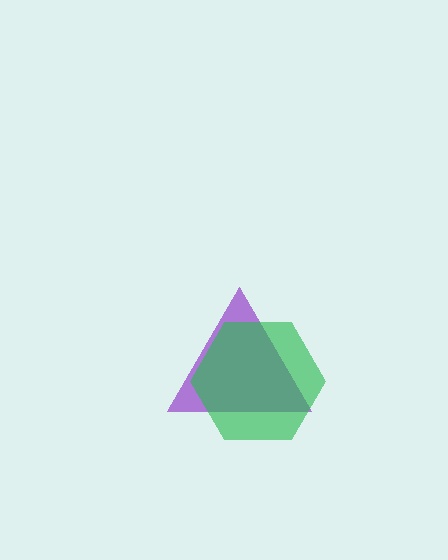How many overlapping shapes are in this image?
There are 2 overlapping shapes in the image.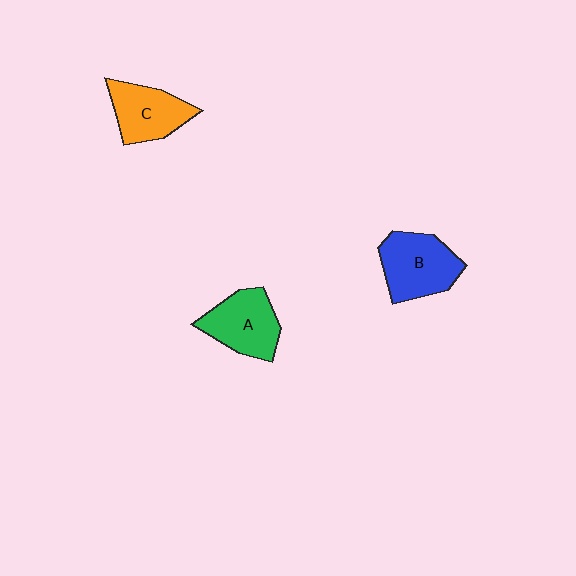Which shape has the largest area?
Shape B (blue).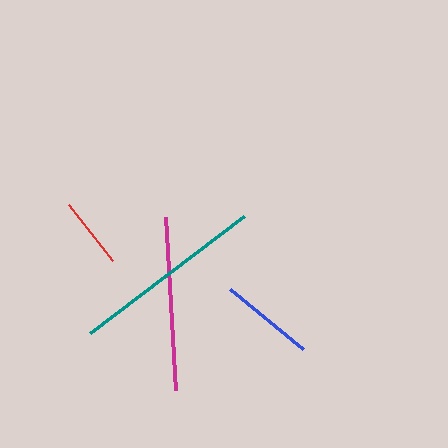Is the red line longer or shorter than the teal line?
The teal line is longer than the red line.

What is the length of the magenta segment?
The magenta segment is approximately 173 pixels long.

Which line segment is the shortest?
The red line is the shortest at approximately 71 pixels.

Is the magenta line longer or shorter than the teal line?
The teal line is longer than the magenta line.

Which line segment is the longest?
The teal line is the longest at approximately 193 pixels.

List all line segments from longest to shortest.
From longest to shortest: teal, magenta, blue, red.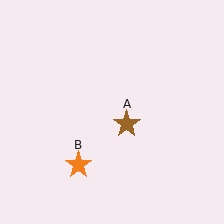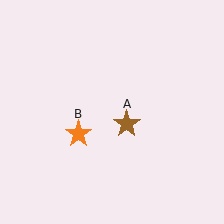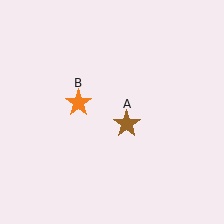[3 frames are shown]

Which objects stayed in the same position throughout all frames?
Brown star (object A) remained stationary.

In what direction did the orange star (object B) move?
The orange star (object B) moved up.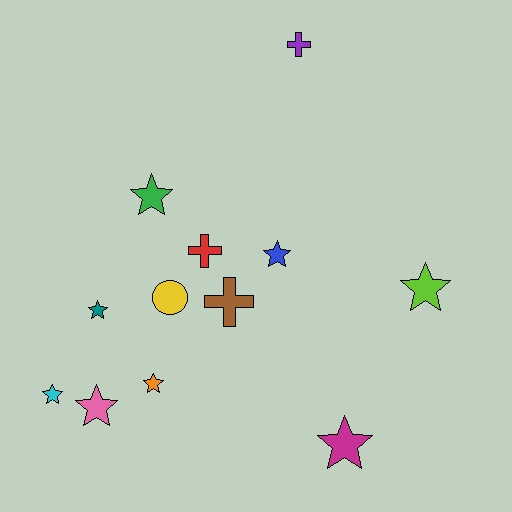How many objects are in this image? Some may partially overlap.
There are 12 objects.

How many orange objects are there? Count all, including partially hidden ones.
There is 1 orange object.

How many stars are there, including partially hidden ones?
There are 8 stars.